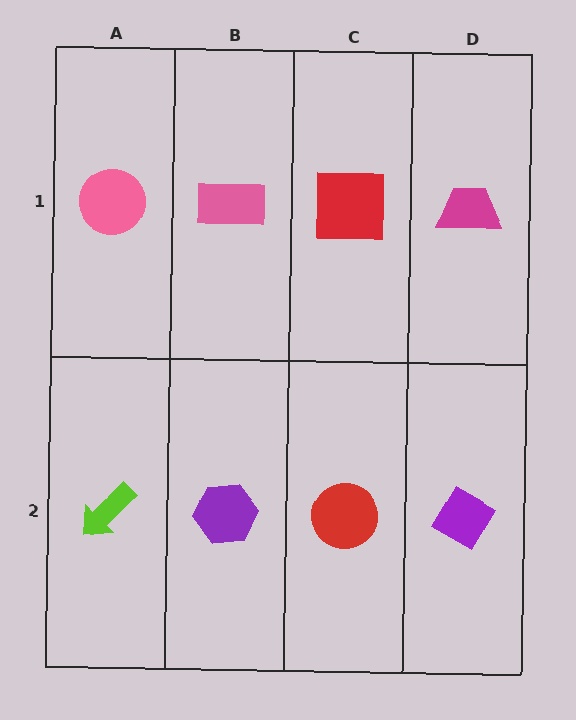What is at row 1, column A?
A pink circle.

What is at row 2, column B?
A purple hexagon.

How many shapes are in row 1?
4 shapes.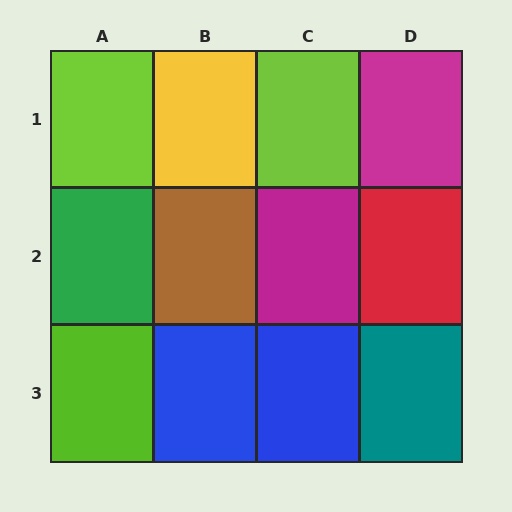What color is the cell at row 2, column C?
Magenta.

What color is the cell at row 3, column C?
Blue.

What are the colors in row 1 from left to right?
Lime, yellow, lime, magenta.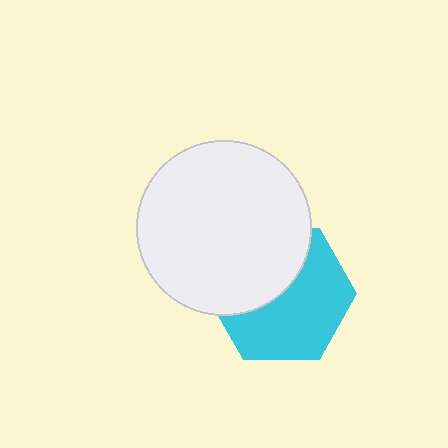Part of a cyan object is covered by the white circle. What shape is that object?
It is a hexagon.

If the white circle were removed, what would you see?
You would see the complete cyan hexagon.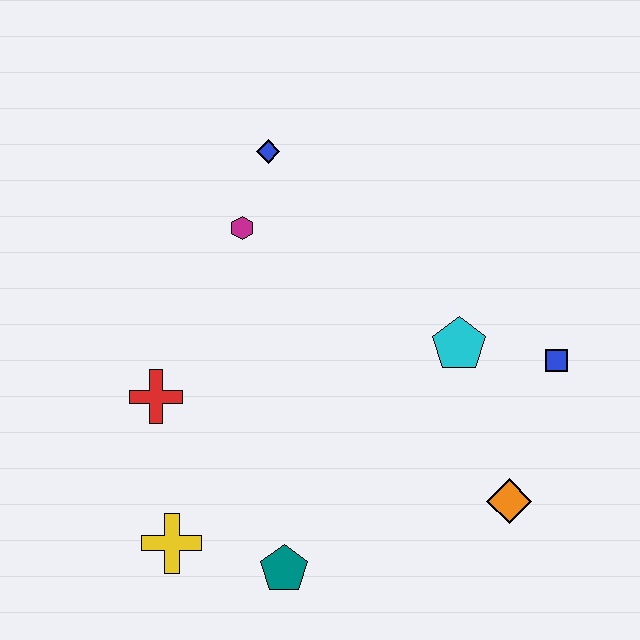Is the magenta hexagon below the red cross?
No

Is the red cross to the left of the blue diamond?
Yes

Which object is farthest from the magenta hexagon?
The orange diamond is farthest from the magenta hexagon.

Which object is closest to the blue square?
The cyan pentagon is closest to the blue square.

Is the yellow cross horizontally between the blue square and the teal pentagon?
No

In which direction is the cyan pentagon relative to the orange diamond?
The cyan pentagon is above the orange diamond.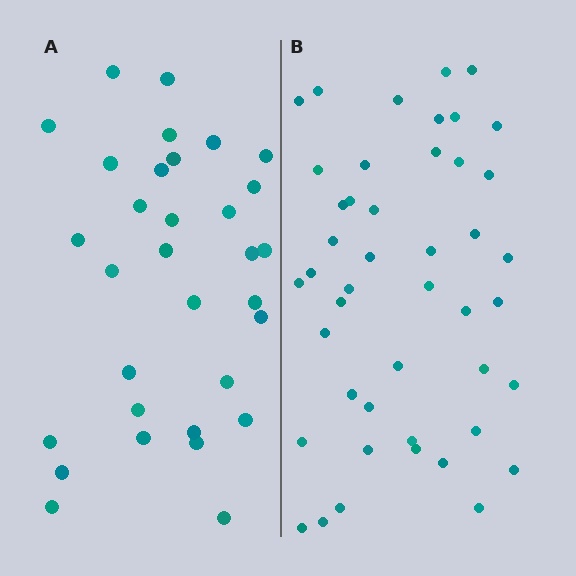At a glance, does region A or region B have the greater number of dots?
Region B (the right region) has more dots.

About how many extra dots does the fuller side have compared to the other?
Region B has approximately 15 more dots than region A.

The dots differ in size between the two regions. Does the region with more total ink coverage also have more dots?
No. Region A has more total ink coverage because its dots are larger, but region B actually contains more individual dots. Total area can be misleading — the number of items is what matters here.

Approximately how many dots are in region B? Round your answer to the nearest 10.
About 40 dots. (The exact count is 45, which rounds to 40.)